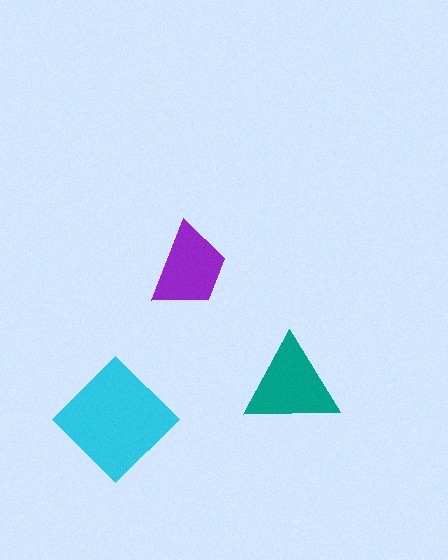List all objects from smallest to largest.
The purple trapezoid, the teal triangle, the cyan diamond.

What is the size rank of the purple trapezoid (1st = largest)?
3rd.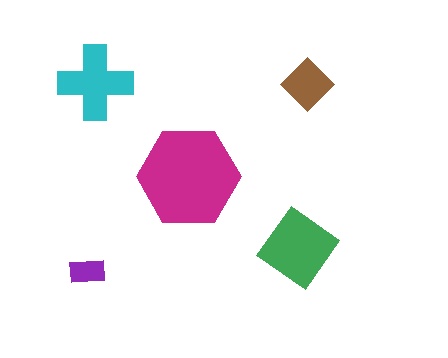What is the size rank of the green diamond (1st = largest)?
2nd.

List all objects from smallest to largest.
The purple rectangle, the brown diamond, the cyan cross, the green diamond, the magenta hexagon.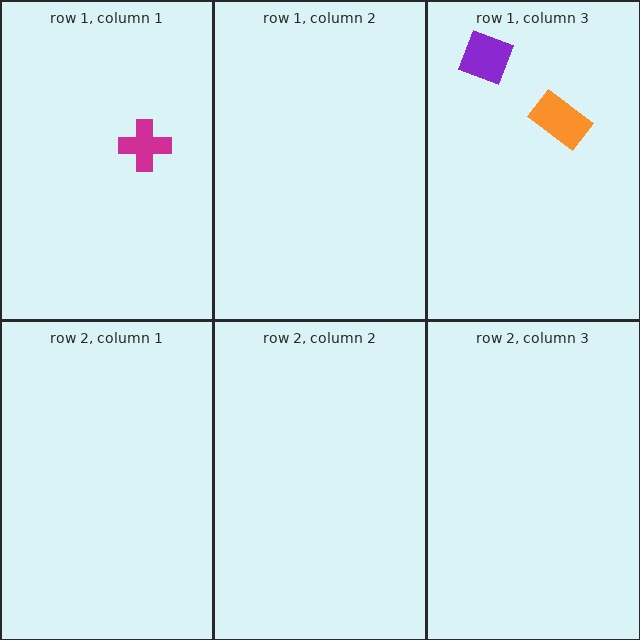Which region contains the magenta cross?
The row 1, column 1 region.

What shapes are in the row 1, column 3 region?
The purple diamond, the orange rectangle.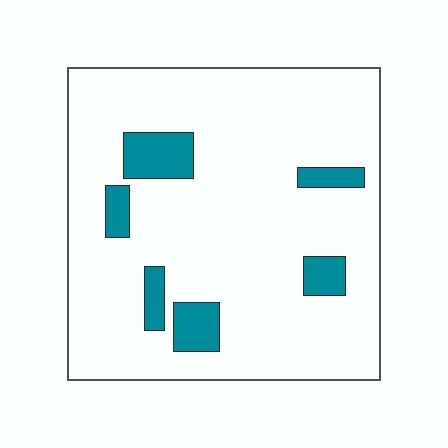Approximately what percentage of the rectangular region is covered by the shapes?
Approximately 10%.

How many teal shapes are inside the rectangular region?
6.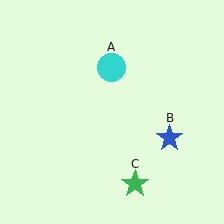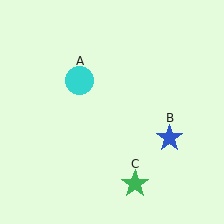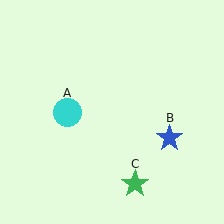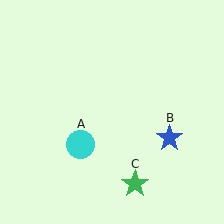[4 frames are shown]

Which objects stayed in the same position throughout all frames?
Blue star (object B) and green star (object C) remained stationary.